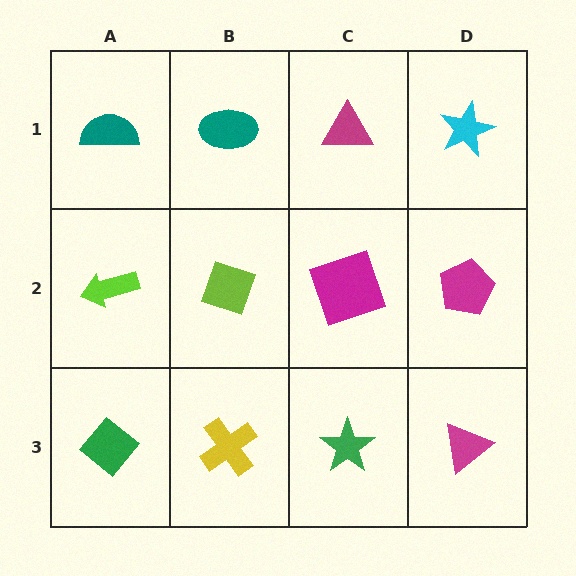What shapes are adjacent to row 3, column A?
A lime arrow (row 2, column A), a yellow cross (row 3, column B).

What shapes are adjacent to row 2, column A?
A teal semicircle (row 1, column A), a green diamond (row 3, column A), a lime diamond (row 2, column B).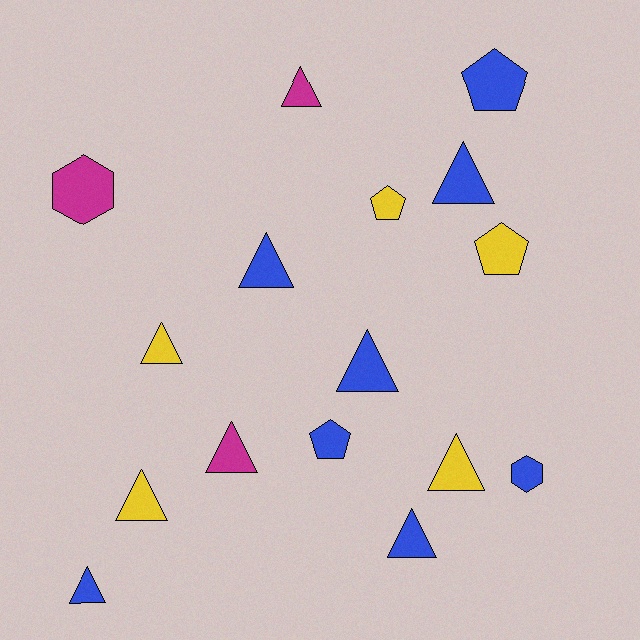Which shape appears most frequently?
Triangle, with 10 objects.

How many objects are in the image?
There are 16 objects.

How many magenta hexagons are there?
There is 1 magenta hexagon.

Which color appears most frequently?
Blue, with 8 objects.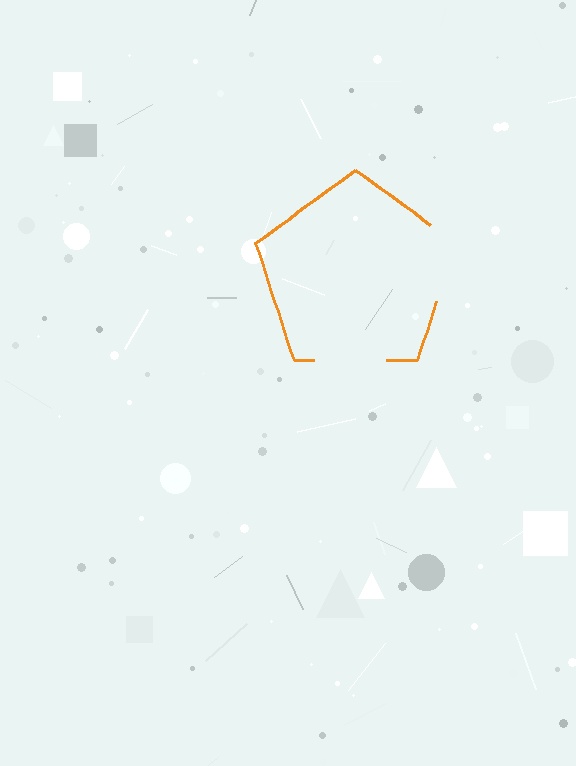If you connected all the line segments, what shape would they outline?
They would outline a pentagon.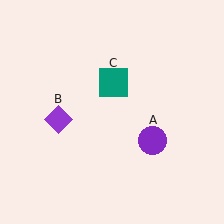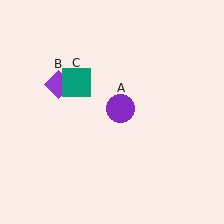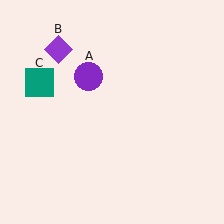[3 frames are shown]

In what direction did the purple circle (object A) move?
The purple circle (object A) moved up and to the left.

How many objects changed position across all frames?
3 objects changed position: purple circle (object A), purple diamond (object B), teal square (object C).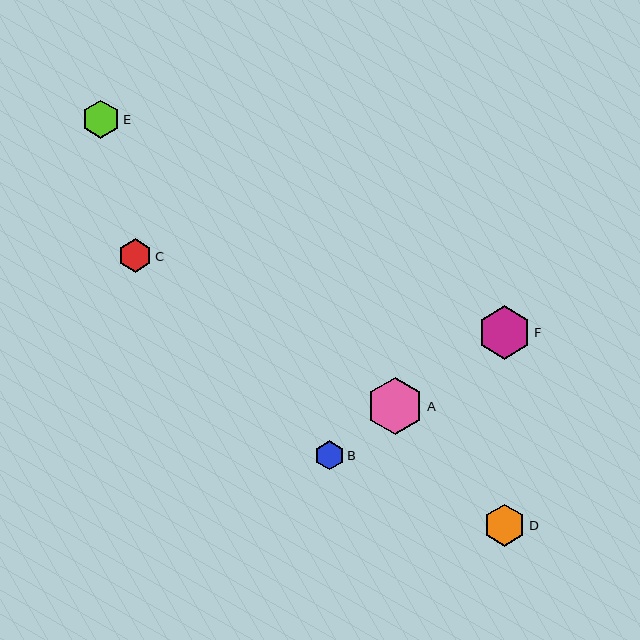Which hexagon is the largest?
Hexagon A is the largest with a size of approximately 57 pixels.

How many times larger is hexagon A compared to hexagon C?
Hexagon A is approximately 1.7 times the size of hexagon C.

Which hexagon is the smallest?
Hexagon B is the smallest with a size of approximately 29 pixels.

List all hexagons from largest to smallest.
From largest to smallest: A, F, D, E, C, B.